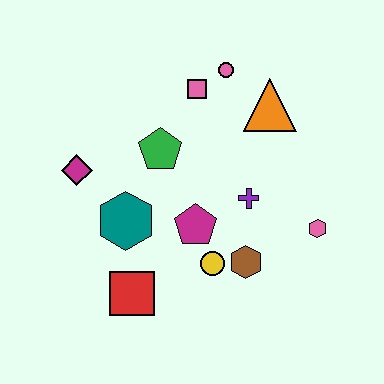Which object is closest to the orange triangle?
The pink circle is closest to the orange triangle.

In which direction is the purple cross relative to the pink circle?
The purple cross is below the pink circle.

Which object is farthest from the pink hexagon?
The magenta diamond is farthest from the pink hexagon.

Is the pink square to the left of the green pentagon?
No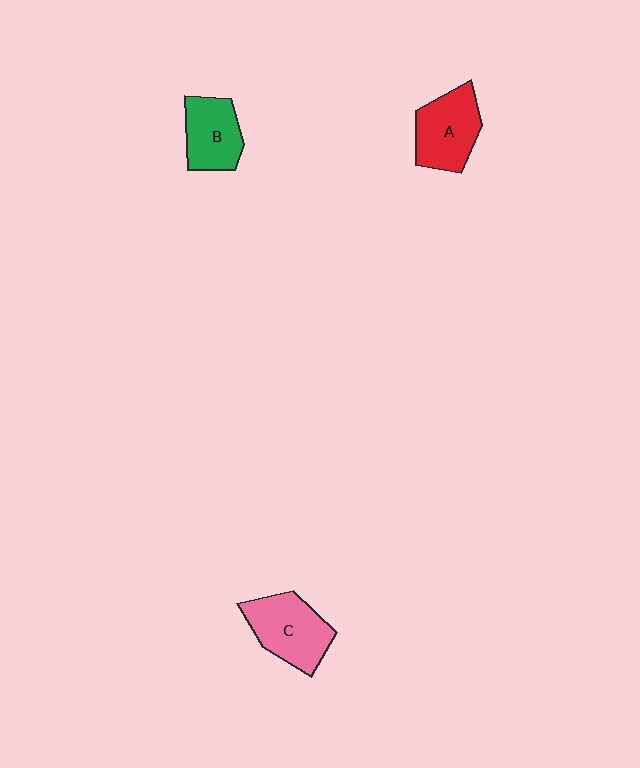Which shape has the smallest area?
Shape B (green).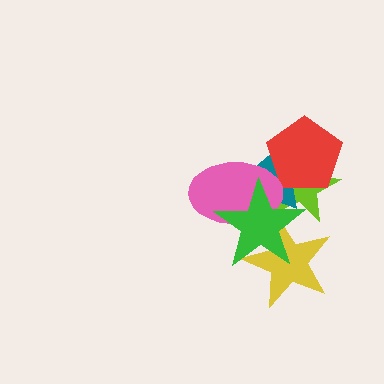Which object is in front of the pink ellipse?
The green star is in front of the pink ellipse.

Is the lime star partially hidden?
Yes, it is partially covered by another shape.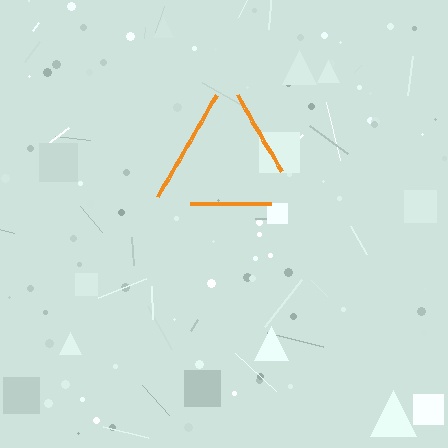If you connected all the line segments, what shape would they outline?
They would outline a triangle.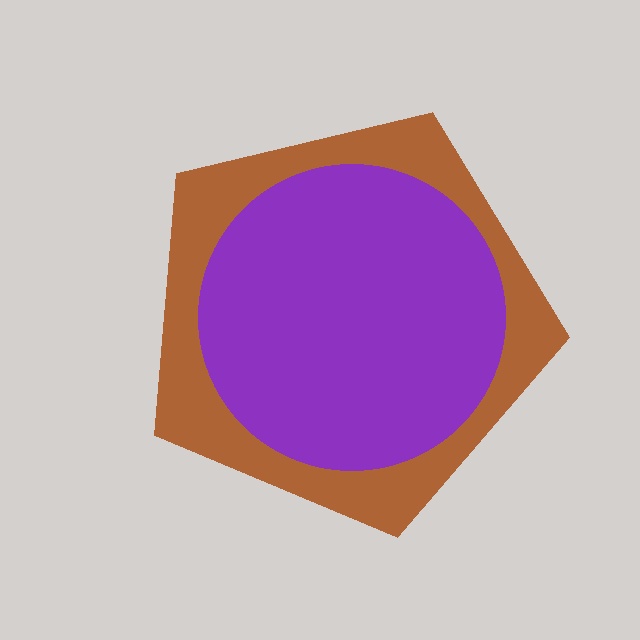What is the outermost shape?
The brown pentagon.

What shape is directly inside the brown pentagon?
The purple circle.